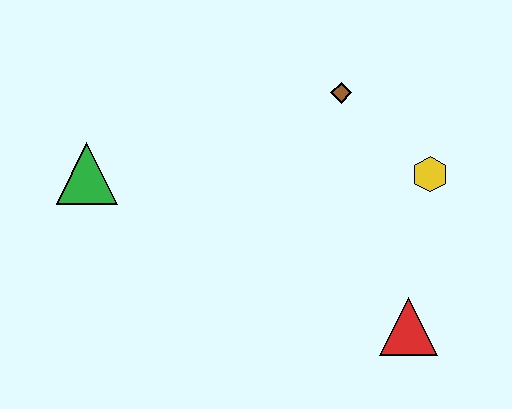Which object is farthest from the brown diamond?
The green triangle is farthest from the brown diamond.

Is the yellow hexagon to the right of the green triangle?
Yes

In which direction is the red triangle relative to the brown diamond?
The red triangle is below the brown diamond.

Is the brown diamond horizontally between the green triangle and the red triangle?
Yes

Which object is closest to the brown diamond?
The yellow hexagon is closest to the brown diamond.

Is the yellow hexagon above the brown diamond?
No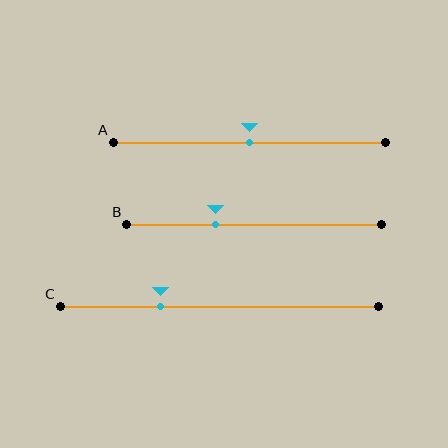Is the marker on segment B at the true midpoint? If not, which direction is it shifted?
No, the marker on segment B is shifted to the left by about 15% of the segment length.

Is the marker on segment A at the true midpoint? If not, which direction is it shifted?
Yes, the marker on segment A is at the true midpoint.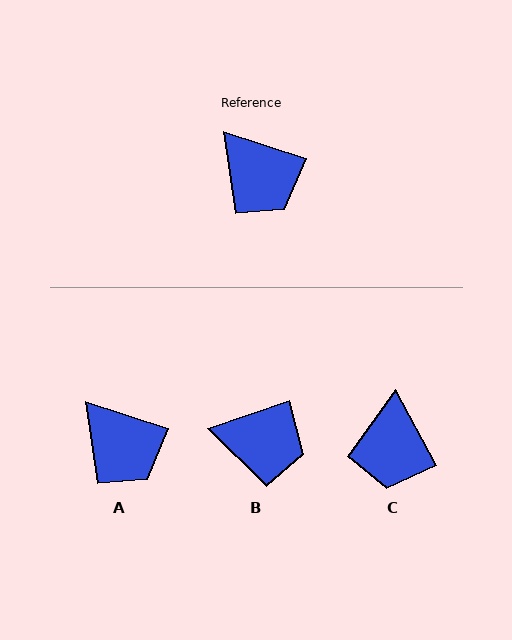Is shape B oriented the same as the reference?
No, it is off by about 37 degrees.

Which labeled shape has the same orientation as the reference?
A.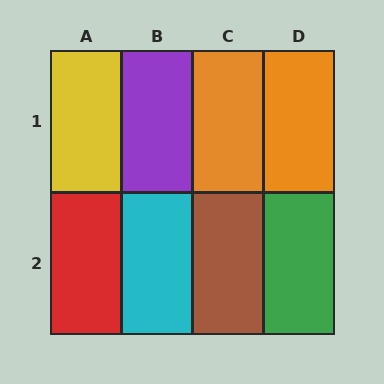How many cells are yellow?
1 cell is yellow.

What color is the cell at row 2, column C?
Brown.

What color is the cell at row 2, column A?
Red.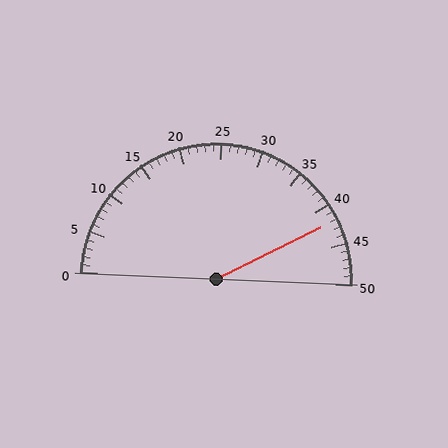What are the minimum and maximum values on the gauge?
The gauge ranges from 0 to 50.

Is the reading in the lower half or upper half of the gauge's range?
The reading is in the upper half of the range (0 to 50).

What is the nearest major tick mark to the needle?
The nearest major tick mark is 40.